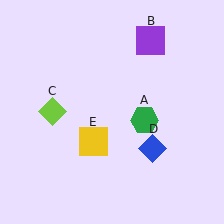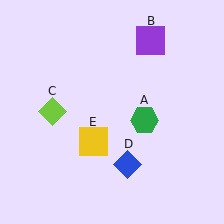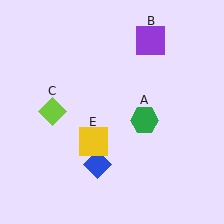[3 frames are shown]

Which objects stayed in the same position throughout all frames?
Green hexagon (object A) and purple square (object B) and lime diamond (object C) and yellow square (object E) remained stationary.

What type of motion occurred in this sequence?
The blue diamond (object D) rotated clockwise around the center of the scene.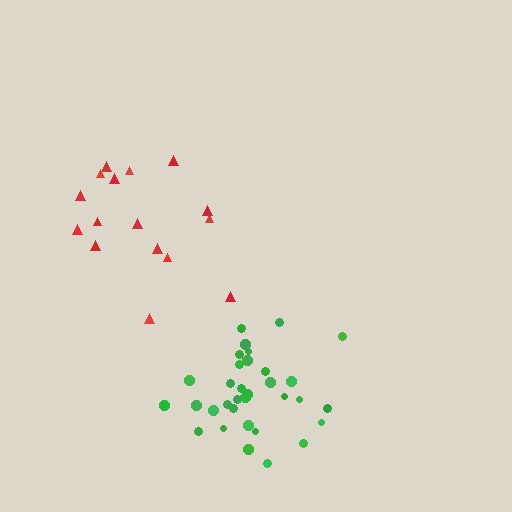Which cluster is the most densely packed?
Green.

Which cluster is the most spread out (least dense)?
Red.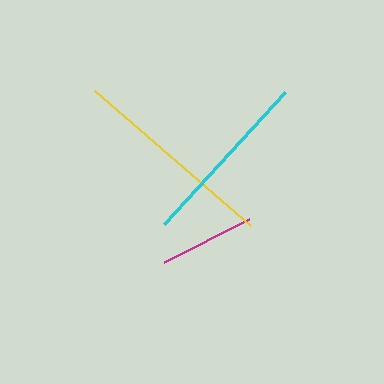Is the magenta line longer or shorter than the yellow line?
The yellow line is longer than the magenta line.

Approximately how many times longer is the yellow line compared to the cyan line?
The yellow line is approximately 1.1 times the length of the cyan line.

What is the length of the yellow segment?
The yellow segment is approximately 206 pixels long.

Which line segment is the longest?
The yellow line is the longest at approximately 206 pixels.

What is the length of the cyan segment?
The cyan segment is approximately 179 pixels long.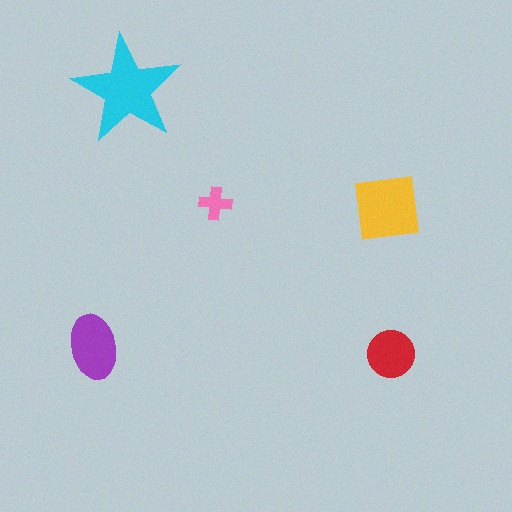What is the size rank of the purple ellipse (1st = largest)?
3rd.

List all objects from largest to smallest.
The cyan star, the yellow square, the purple ellipse, the red circle, the pink cross.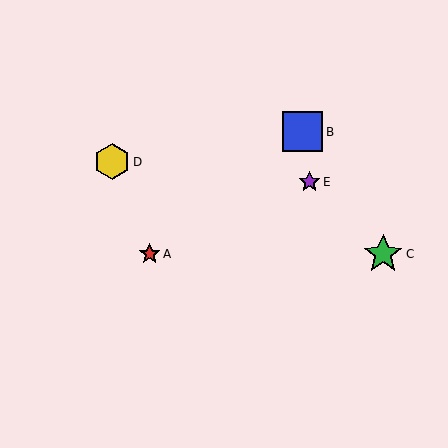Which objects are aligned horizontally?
Objects A, C are aligned horizontally.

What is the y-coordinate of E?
Object E is at y≈182.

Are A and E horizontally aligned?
No, A is at y≈254 and E is at y≈182.